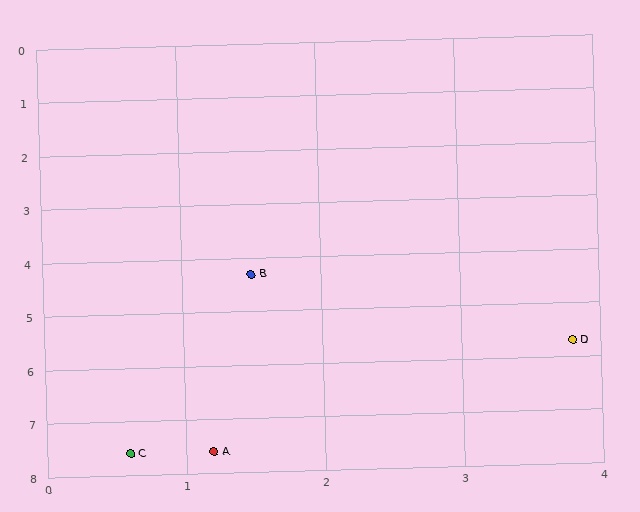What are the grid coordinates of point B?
Point B is at approximately (1.5, 4.3).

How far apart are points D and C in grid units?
Points D and C are about 3.7 grid units apart.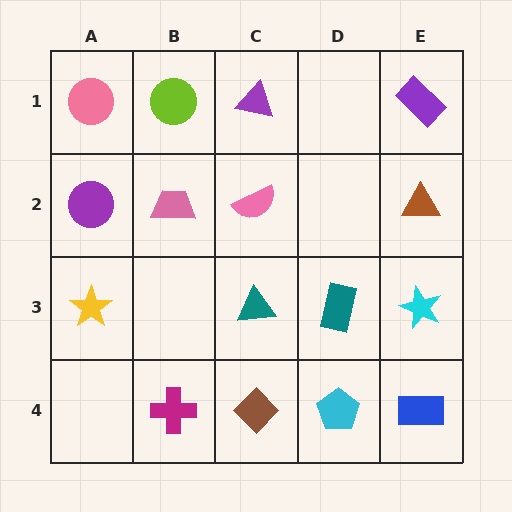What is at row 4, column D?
A cyan pentagon.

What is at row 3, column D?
A teal rectangle.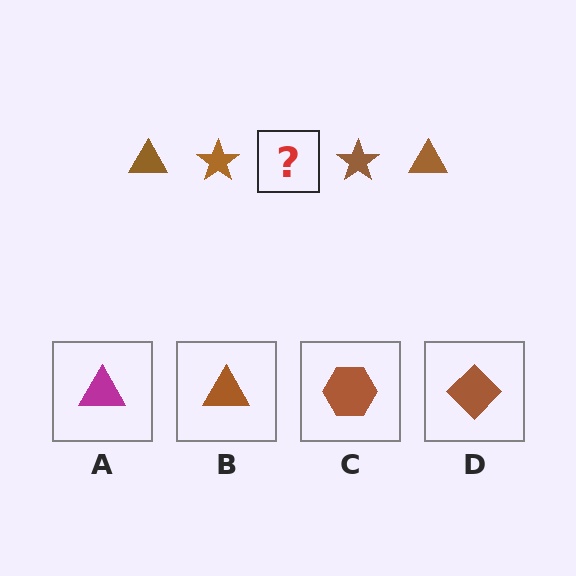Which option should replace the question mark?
Option B.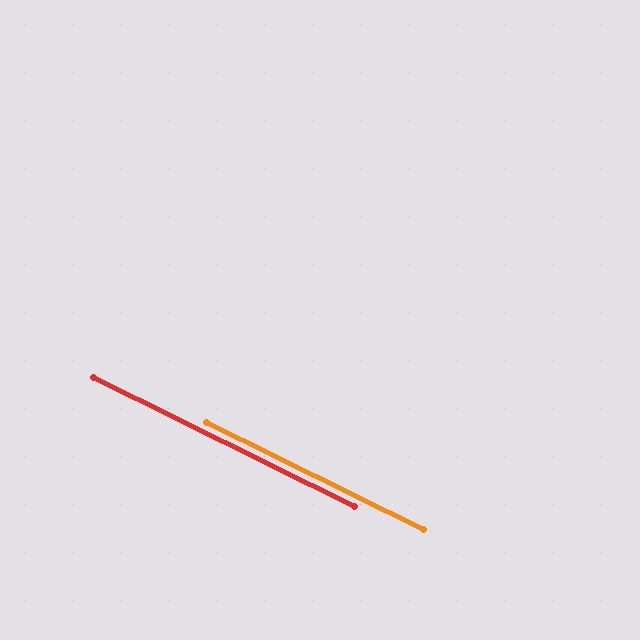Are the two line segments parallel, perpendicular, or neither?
Parallel — their directions differ by only 0.1°.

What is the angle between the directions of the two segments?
Approximately 0 degrees.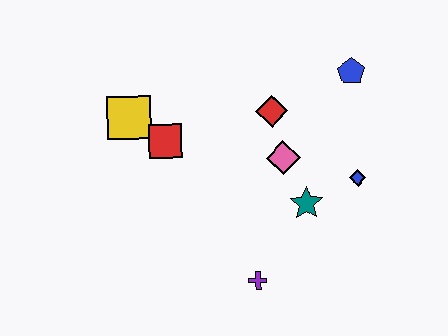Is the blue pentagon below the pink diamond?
No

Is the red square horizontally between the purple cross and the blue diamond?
No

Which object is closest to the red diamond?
The pink diamond is closest to the red diamond.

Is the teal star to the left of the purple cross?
No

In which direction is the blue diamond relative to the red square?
The blue diamond is to the right of the red square.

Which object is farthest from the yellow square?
The blue diamond is farthest from the yellow square.